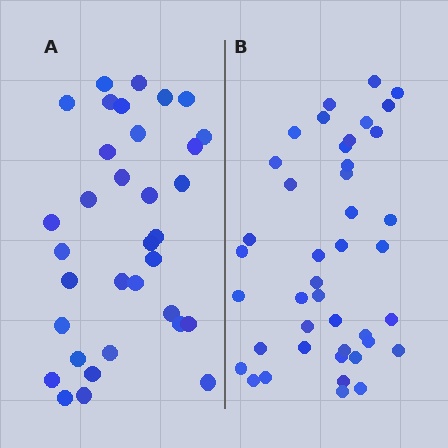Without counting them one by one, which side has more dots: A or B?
Region B (the right region) has more dots.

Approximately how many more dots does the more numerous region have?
Region B has roughly 8 or so more dots than region A.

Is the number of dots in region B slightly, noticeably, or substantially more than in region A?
Region B has only slightly more — the two regions are fairly close. The ratio is roughly 1.2 to 1.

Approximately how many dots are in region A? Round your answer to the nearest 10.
About 30 dots. (The exact count is 34, which rounds to 30.)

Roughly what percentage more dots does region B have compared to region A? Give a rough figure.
About 25% more.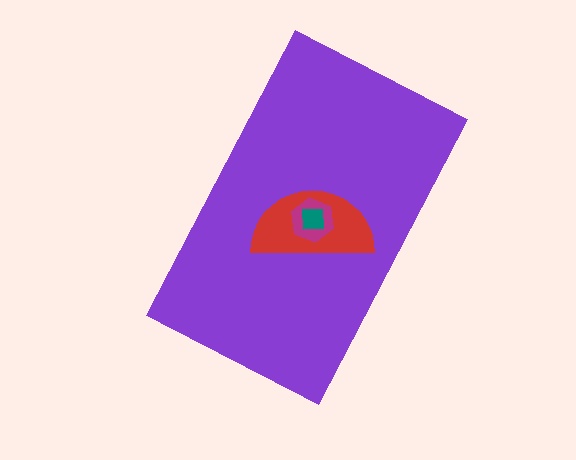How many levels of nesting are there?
4.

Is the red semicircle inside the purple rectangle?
Yes.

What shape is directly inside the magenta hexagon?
The teal square.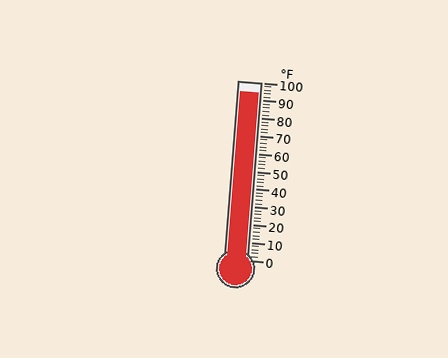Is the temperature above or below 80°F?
The temperature is above 80°F.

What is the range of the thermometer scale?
The thermometer scale ranges from 0°F to 100°F.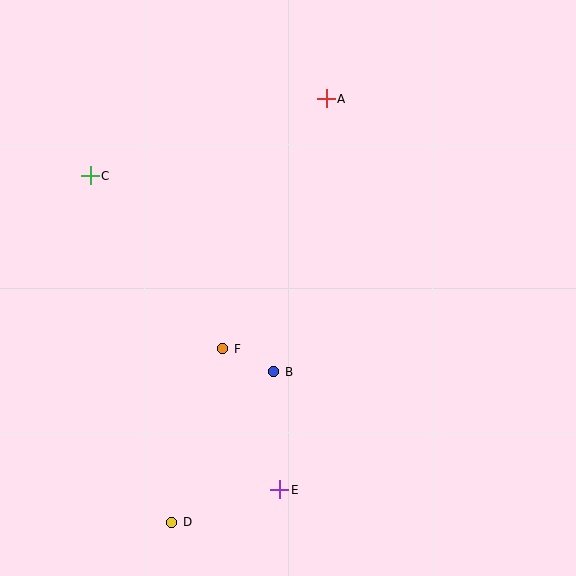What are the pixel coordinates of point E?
Point E is at (280, 490).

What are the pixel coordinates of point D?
Point D is at (172, 522).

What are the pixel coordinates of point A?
Point A is at (326, 99).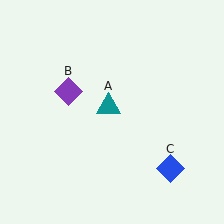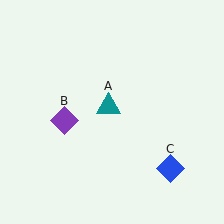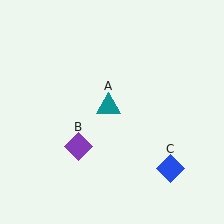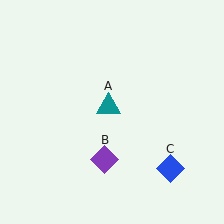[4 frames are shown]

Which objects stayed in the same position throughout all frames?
Teal triangle (object A) and blue diamond (object C) remained stationary.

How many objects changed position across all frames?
1 object changed position: purple diamond (object B).